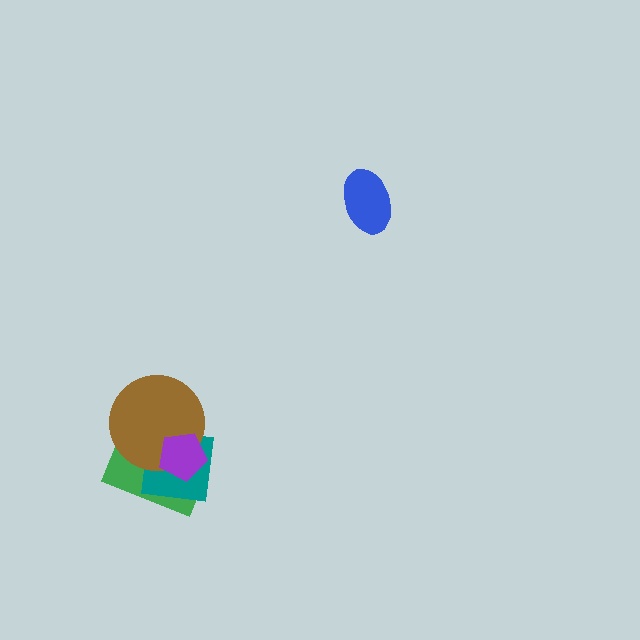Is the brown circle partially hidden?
Yes, it is partially covered by another shape.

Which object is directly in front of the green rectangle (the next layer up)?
The teal square is directly in front of the green rectangle.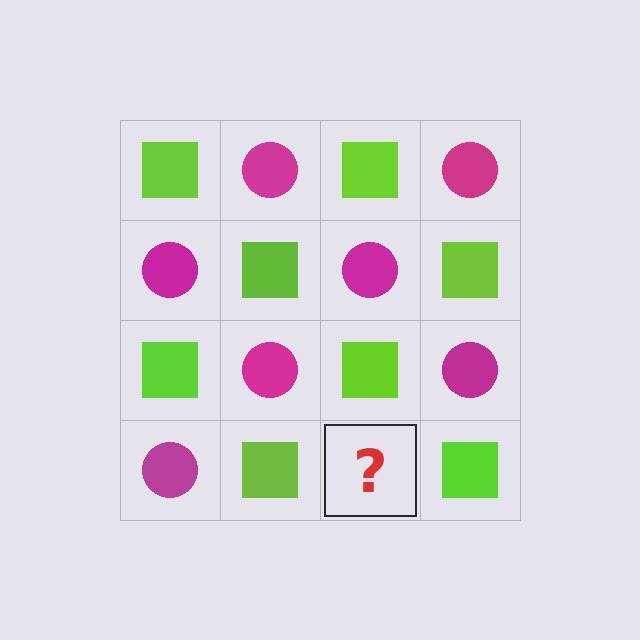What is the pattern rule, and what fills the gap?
The rule is that it alternates lime square and magenta circle in a checkerboard pattern. The gap should be filled with a magenta circle.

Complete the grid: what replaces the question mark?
The question mark should be replaced with a magenta circle.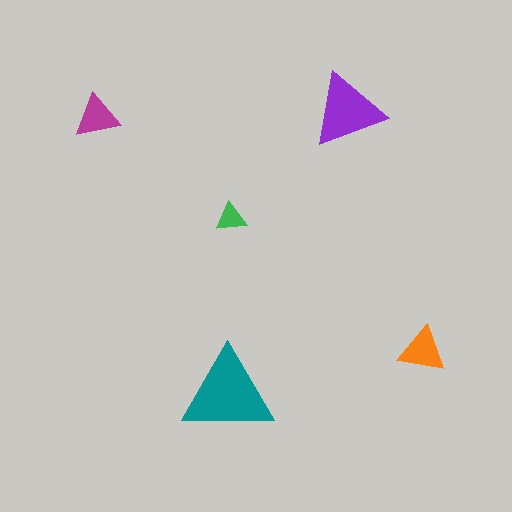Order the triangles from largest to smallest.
the teal one, the purple one, the orange one, the magenta one, the green one.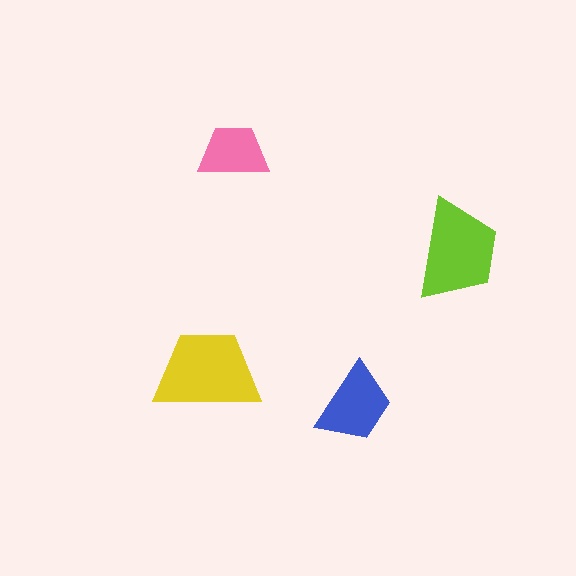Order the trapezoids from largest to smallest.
the yellow one, the lime one, the blue one, the pink one.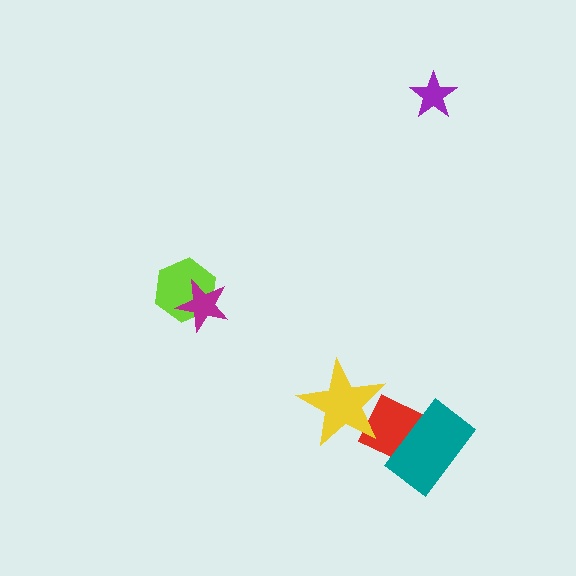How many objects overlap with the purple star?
0 objects overlap with the purple star.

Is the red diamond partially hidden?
Yes, it is partially covered by another shape.